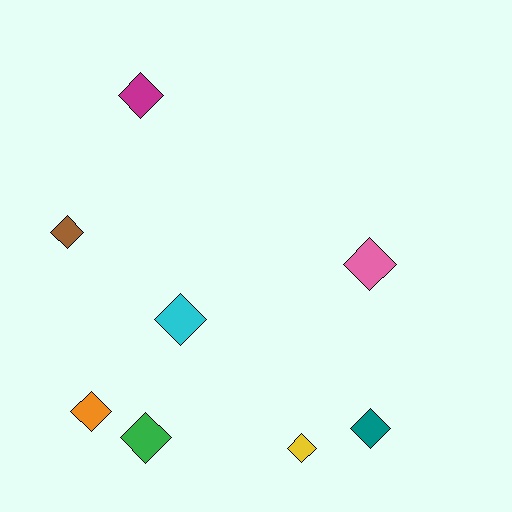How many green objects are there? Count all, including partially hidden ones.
There is 1 green object.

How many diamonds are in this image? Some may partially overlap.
There are 8 diamonds.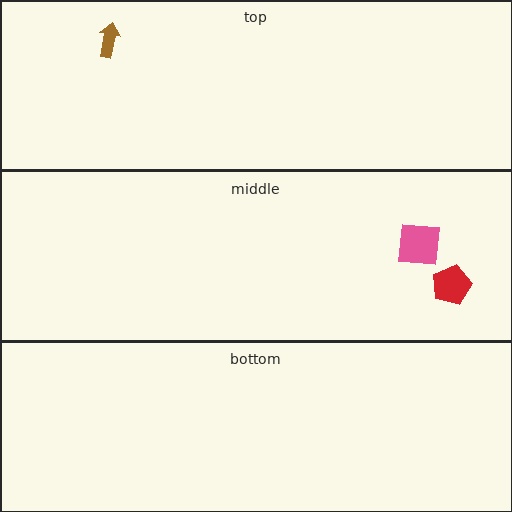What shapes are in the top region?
The brown arrow.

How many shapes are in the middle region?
2.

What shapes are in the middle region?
The pink square, the red pentagon.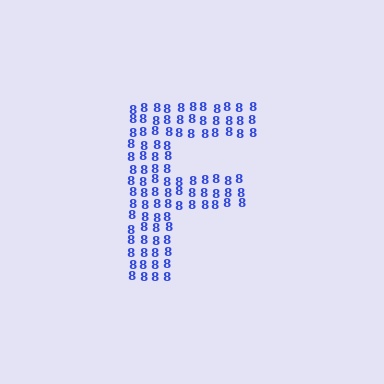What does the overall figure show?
The overall figure shows the letter F.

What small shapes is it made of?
It is made of small digit 8's.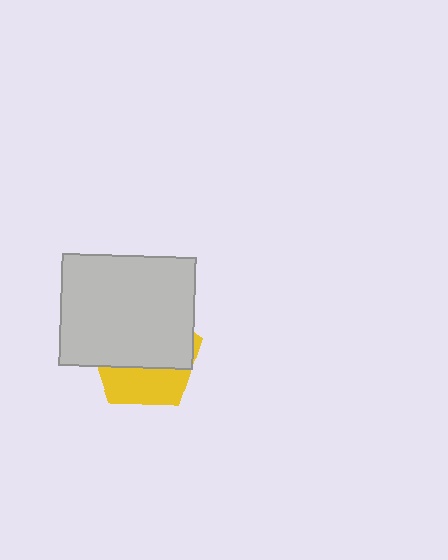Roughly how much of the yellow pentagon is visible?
A small part of it is visible (roughly 36%).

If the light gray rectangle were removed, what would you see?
You would see the complete yellow pentagon.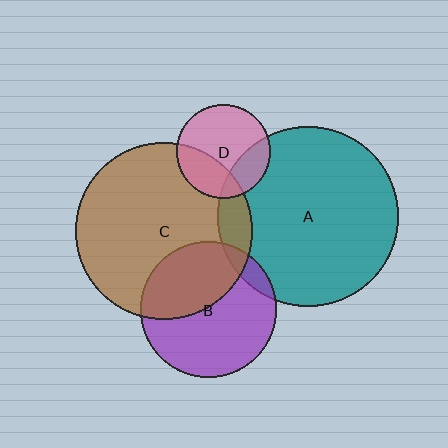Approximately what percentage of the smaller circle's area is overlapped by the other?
Approximately 30%.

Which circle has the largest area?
Circle A (teal).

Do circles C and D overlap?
Yes.